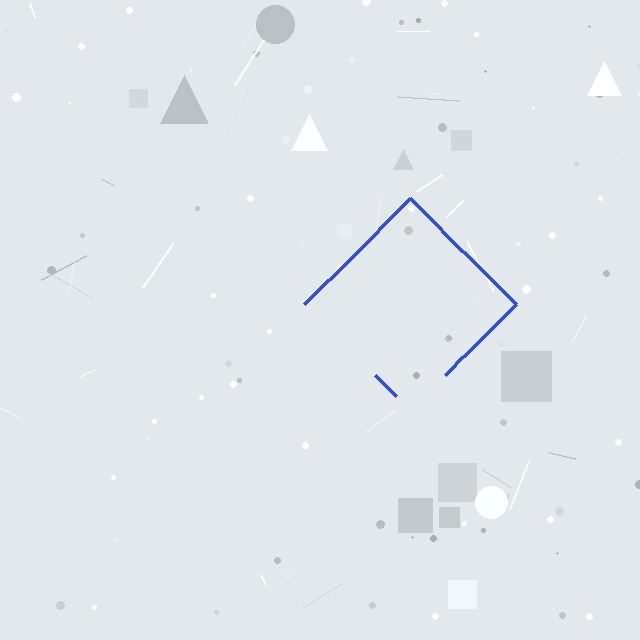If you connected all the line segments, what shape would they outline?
They would outline a diamond.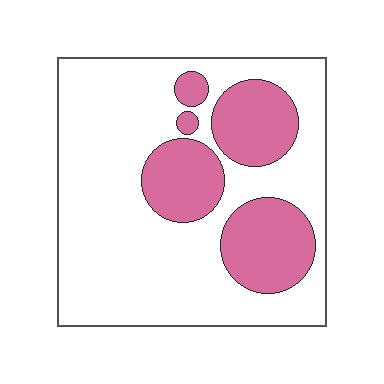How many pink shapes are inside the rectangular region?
5.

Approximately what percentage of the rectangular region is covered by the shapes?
Approximately 30%.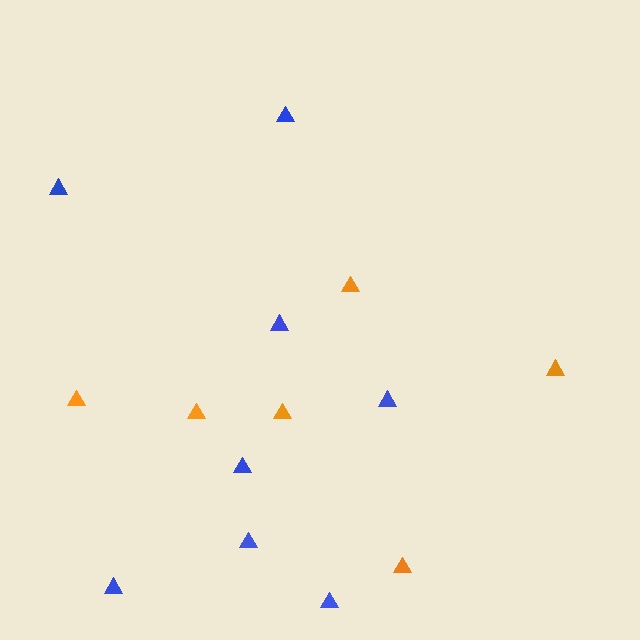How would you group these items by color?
There are 2 groups: one group of blue triangles (8) and one group of orange triangles (6).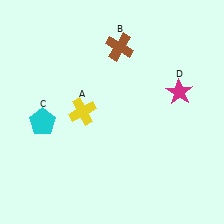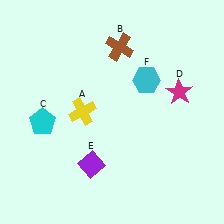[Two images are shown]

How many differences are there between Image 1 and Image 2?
There are 2 differences between the two images.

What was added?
A purple diamond (E), a cyan hexagon (F) were added in Image 2.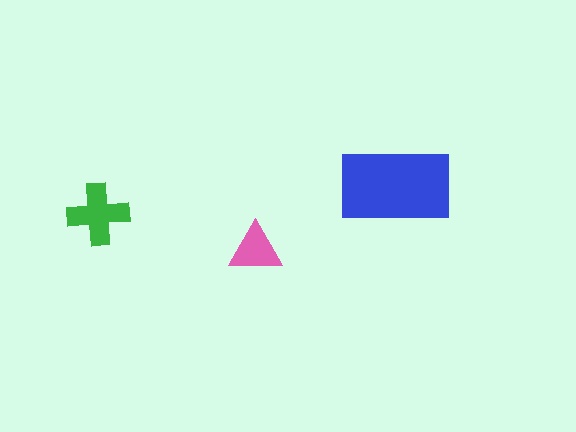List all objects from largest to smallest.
The blue rectangle, the green cross, the pink triangle.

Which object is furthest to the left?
The green cross is leftmost.